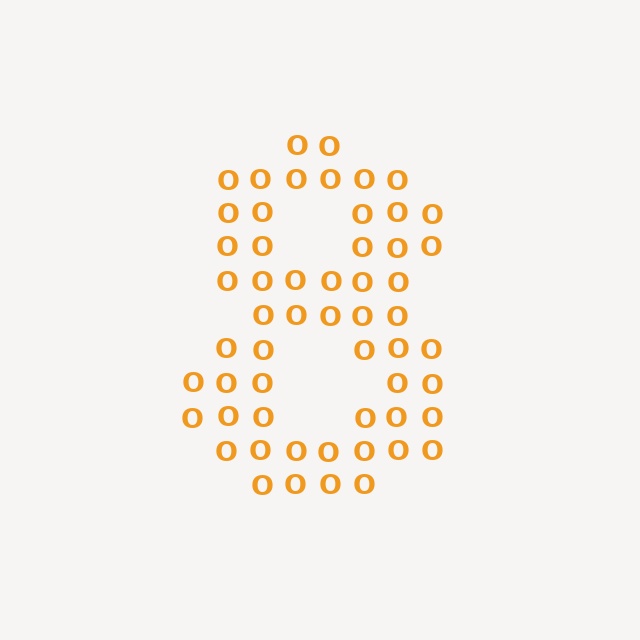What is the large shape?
The large shape is the digit 8.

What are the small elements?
The small elements are letter O's.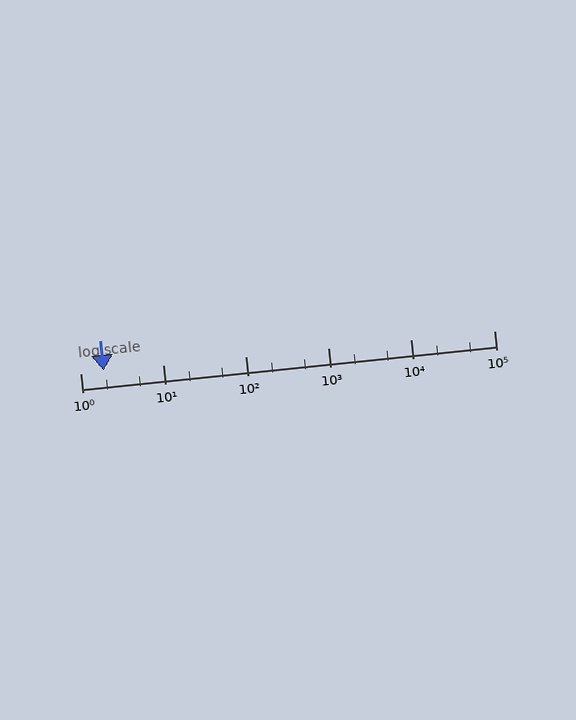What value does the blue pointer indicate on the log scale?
The pointer indicates approximately 1.9.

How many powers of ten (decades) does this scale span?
The scale spans 5 decades, from 1 to 100000.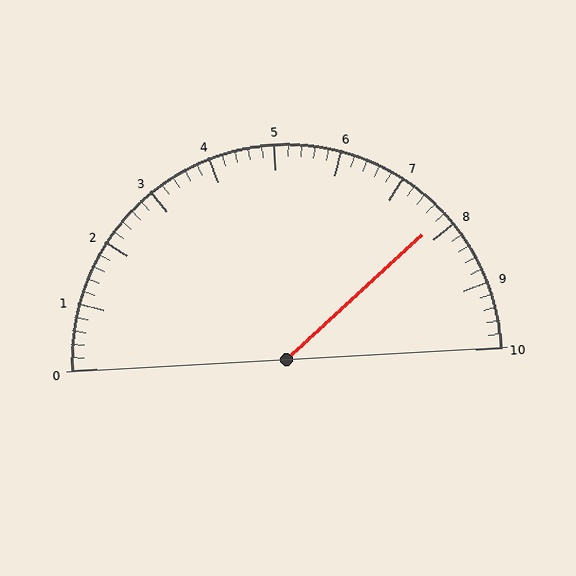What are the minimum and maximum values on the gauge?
The gauge ranges from 0 to 10.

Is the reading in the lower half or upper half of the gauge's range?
The reading is in the upper half of the range (0 to 10).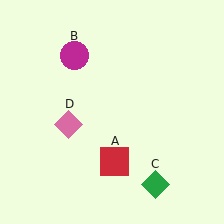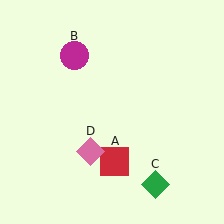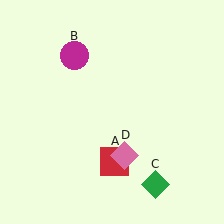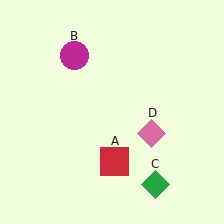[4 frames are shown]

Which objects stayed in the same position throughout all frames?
Red square (object A) and magenta circle (object B) and green diamond (object C) remained stationary.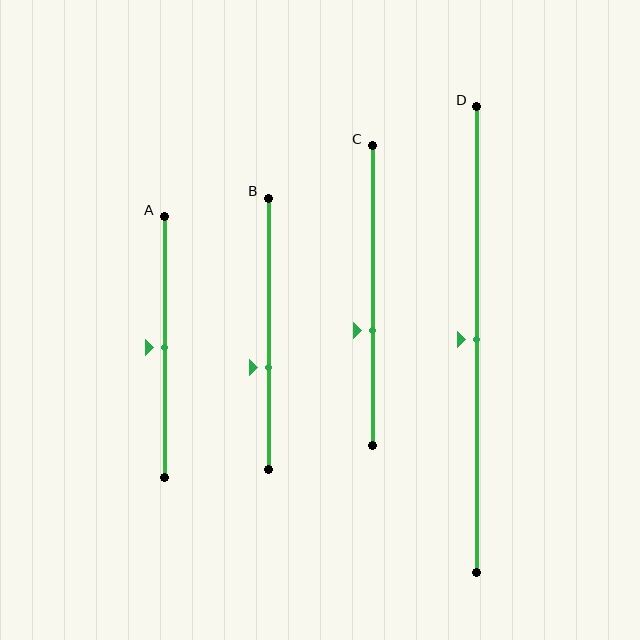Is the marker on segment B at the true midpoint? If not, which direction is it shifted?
No, the marker on segment B is shifted downward by about 12% of the segment length.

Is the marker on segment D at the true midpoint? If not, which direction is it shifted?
Yes, the marker on segment D is at the true midpoint.